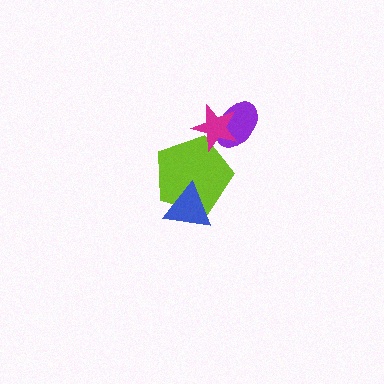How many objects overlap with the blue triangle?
1 object overlaps with the blue triangle.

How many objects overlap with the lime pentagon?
2 objects overlap with the lime pentagon.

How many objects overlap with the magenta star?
2 objects overlap with the magenta star.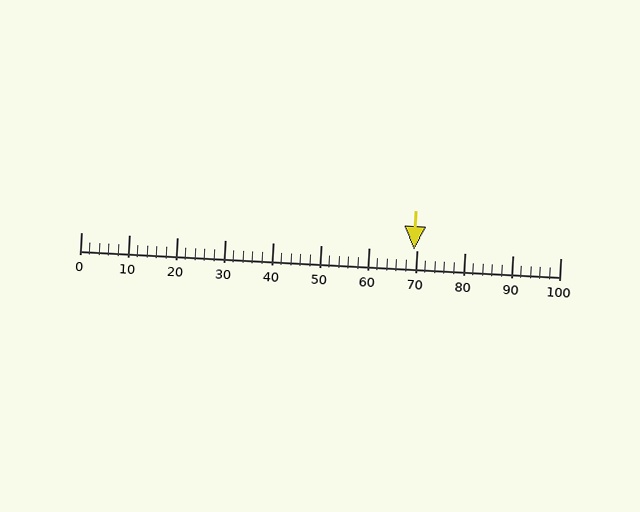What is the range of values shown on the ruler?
The ruler shows values from 0 to 100.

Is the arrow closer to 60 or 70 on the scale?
The arrow is closer to 70.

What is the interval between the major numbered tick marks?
The major tick marks are spaced 10 units apart.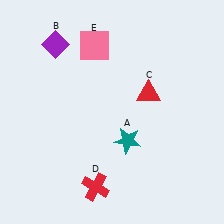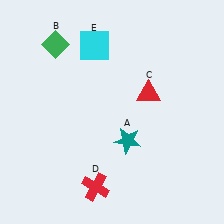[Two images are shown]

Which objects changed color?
B changed from purple to green. E changed from pink to cyan.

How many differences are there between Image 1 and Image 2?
There are 2 differences between the two images.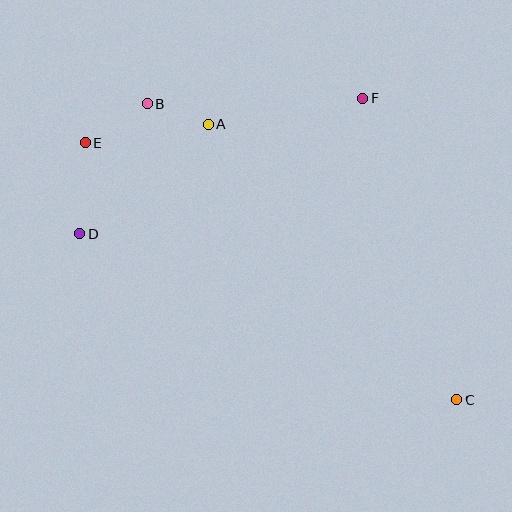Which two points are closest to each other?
Points A and B are closest to each other.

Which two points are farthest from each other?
Points C and E are farthest from each other.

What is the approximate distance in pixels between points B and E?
The distance between B and E is approximately 73 pixels.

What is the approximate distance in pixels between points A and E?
The distance between A and E is approximately 125 pixels.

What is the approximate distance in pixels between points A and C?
The distance between A and C is approximately 372 pixels.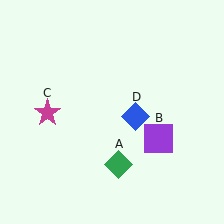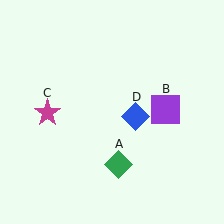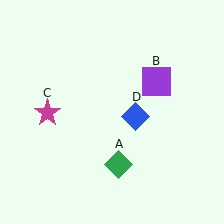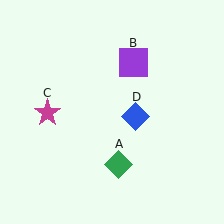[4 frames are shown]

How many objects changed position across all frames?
1 object changed position: purple square (object B).